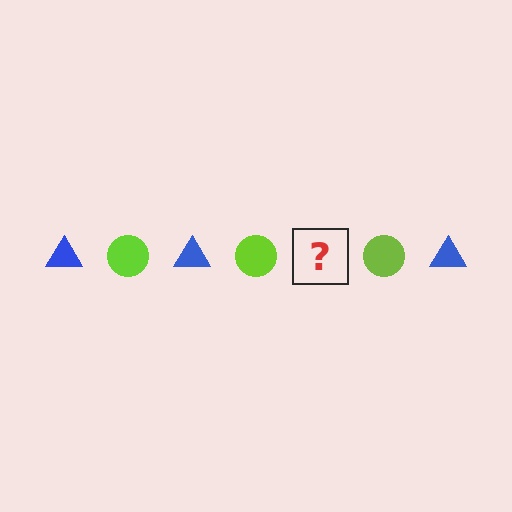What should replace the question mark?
The question mark should be replaced with a blue triangle.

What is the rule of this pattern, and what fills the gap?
The rule is that the pattern alternates between blue triangle and lime circle. The gap should be filled with a blue triangle.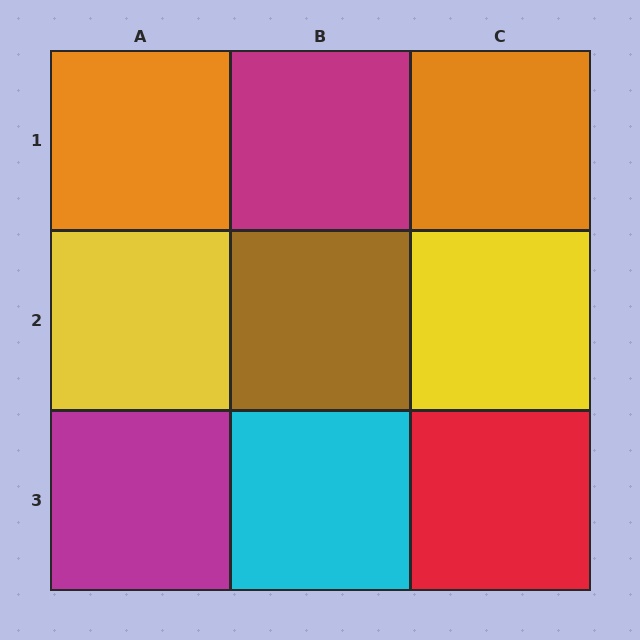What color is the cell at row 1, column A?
Orange.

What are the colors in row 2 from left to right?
Yellow, brown, yellow.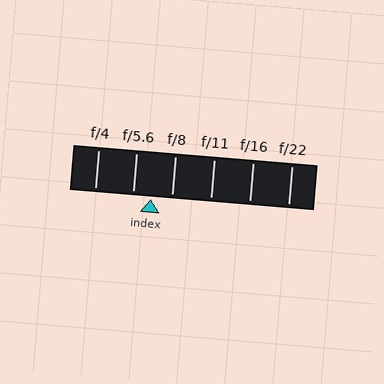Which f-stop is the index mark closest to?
The index mark is closest to f/5.6.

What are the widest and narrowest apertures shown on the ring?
The widest aperture shown is f/4 and the narrowest is f/22.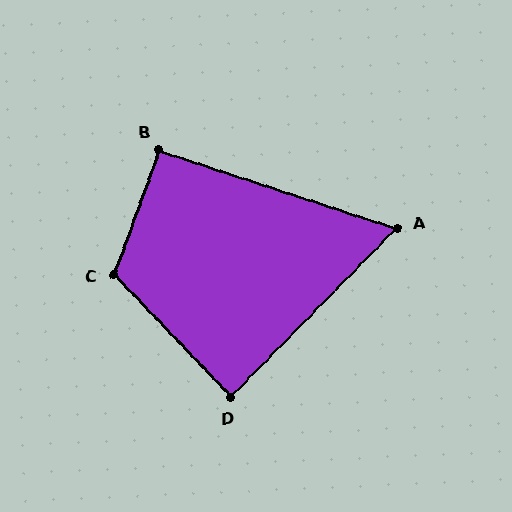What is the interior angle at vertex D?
Approximately 88 degrees (approximately right).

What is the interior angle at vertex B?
Approximately 92 degrees (approximately right).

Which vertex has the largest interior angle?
C, at approximately 116 degrees.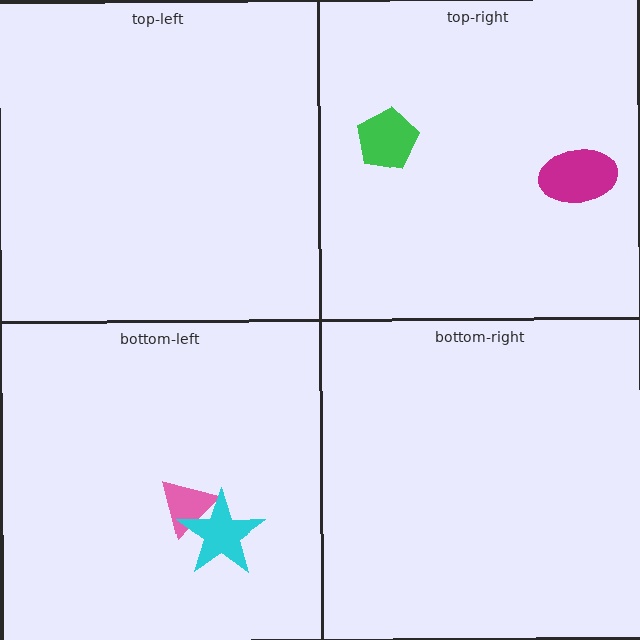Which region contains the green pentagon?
The top-right region.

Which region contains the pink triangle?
The bottom-left region.